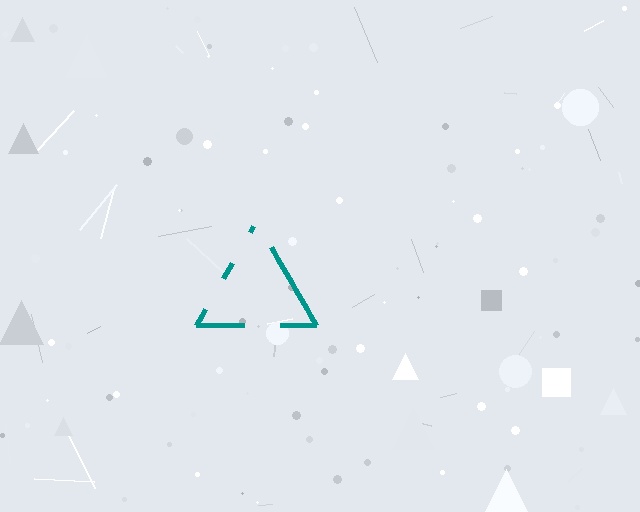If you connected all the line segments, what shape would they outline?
They would outline a triangle.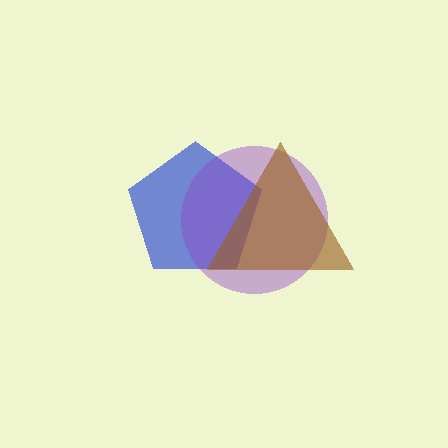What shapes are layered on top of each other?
The layered shapes are: a blue pentagon, a purple circle, a brown triangle.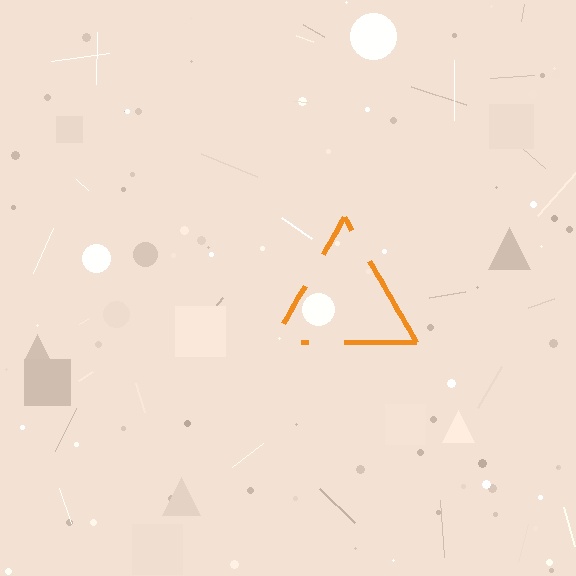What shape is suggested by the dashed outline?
The dashed outline suggests a triangle.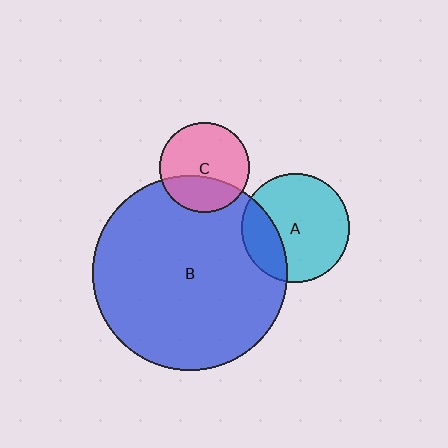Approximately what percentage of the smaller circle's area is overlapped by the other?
Approximately 35%.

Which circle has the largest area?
Circle B (blue).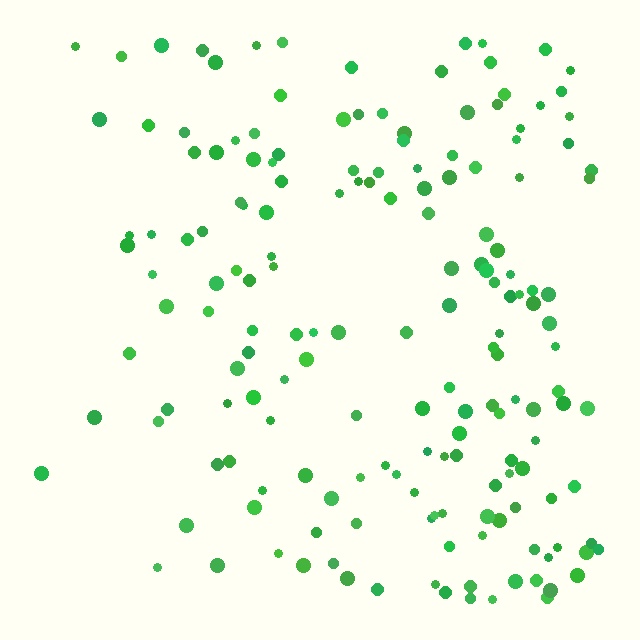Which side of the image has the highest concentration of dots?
The right.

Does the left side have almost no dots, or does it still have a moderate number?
Still a moderate number, just noticeably fewer than the right.